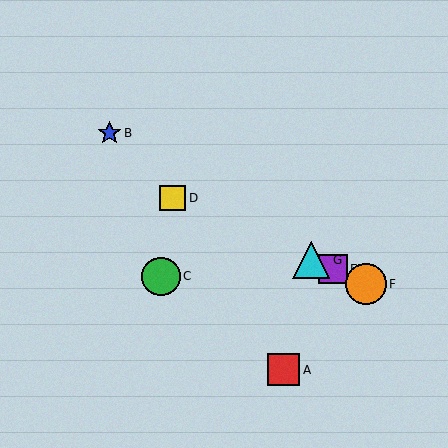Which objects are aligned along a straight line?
Objects D, E, F, G are aligned along a straight line.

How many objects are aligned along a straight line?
4 objects (D, E, F, G) are aligned along a straight line.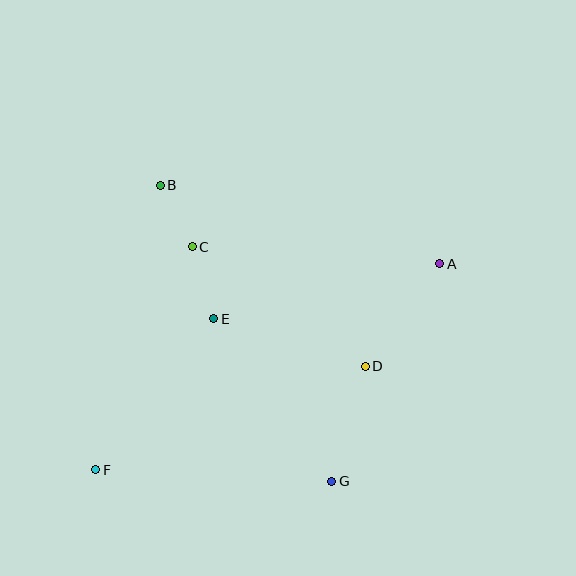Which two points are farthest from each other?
Points A and F are farthest from each other.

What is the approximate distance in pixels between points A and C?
The distance between A and C is approximately 248 pixels.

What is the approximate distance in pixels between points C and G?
The distance between C and G is approximately 273 pixels.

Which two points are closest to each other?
Points B and C are closest to each other.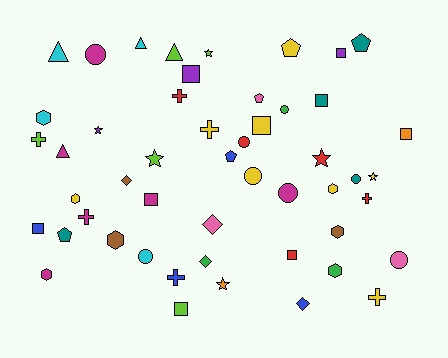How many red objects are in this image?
There are 5 red objects.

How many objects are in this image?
There are 50 objects.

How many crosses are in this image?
There are 7 crosses.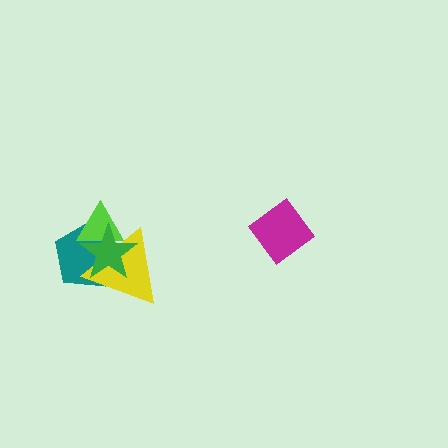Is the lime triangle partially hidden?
Yes, it is partially covered by another shape.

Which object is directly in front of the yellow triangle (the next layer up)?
The lime triangle is directly in front of the yellow triangle.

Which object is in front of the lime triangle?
The green star is in front of the lime triangle.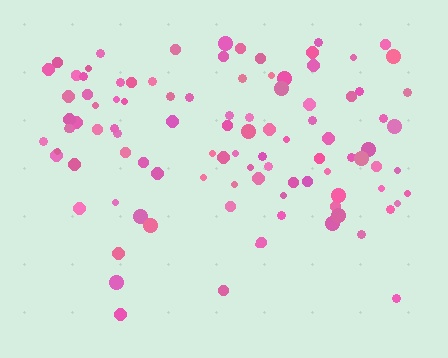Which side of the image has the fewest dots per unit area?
The bottom.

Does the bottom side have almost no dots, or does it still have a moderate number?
Still a moderate number, just noticeably fewer than the top.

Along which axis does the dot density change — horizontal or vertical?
Vertical.